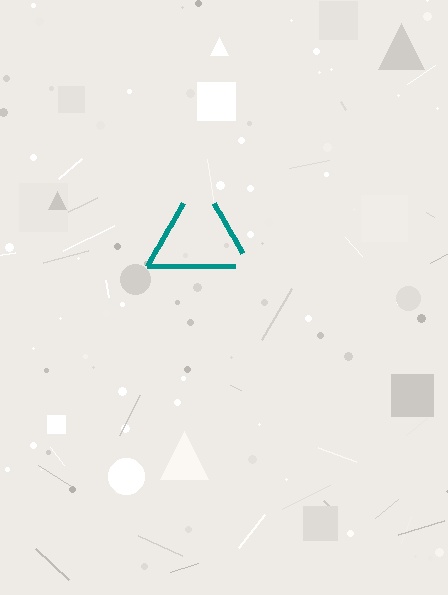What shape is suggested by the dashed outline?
The dashed outline suggests a triangle.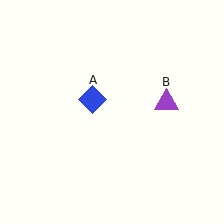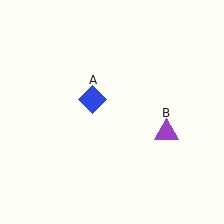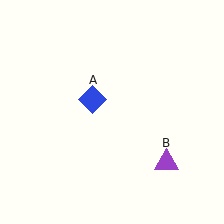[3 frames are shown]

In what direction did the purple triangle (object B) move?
The purple triangle (object B) moved down.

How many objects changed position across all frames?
1 object changed position: purple triangle (object B).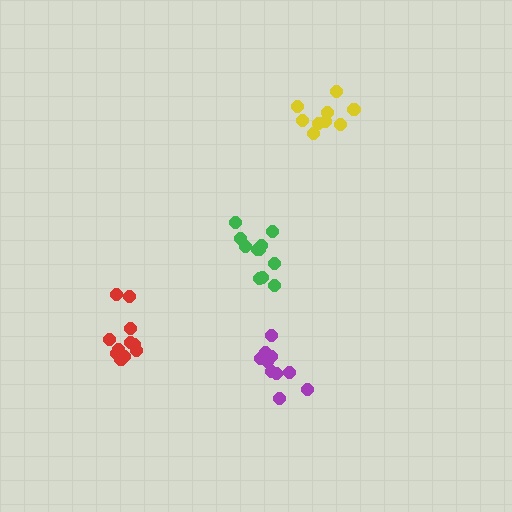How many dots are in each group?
Group 1: 9 dots, Group 2: 11 dots, Group 3: 10 dots, Group 4: 11 dots (41 total).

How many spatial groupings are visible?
There are 4 spatial groupings.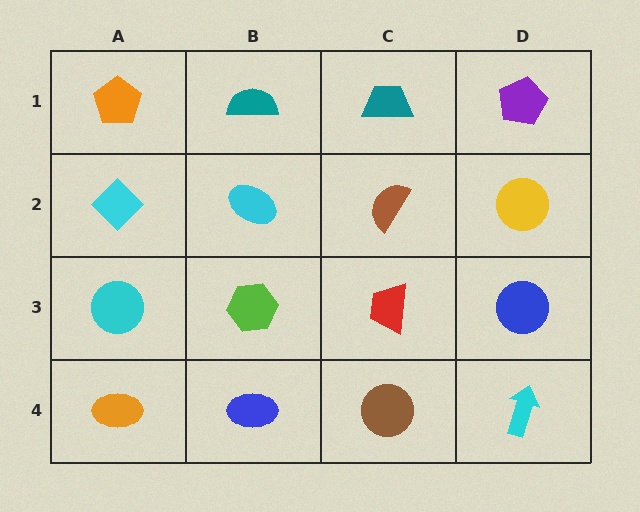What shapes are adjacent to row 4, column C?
A red trapezoid (row 3, column C), a blue ellipse (row 4, column B), a cyan arrow (row 4, column D).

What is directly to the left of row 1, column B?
An orange pentagon.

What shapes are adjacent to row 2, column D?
A purple pentagon (row 1, column D), a blue circle (row 3, column D), a brown semicircle (row 2, column C).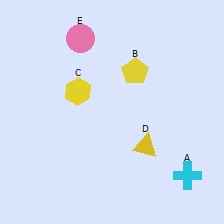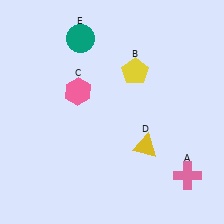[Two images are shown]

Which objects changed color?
A changed from cyan to pink. C changed from yellow to pink. E changed from pink to teal.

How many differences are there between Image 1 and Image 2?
There are 3 differences between the two images.